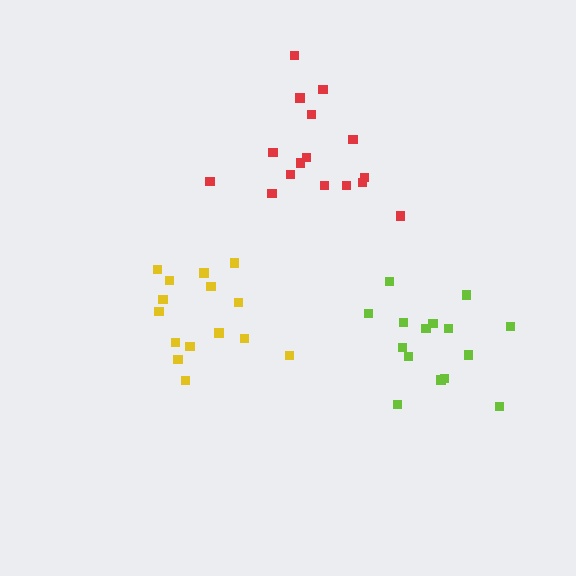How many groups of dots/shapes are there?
There are 3 groups.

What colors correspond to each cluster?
The clusters are colored: lime, red, yellow.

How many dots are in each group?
Group 1: 15 dots, Group 2: 16 dots, Group 3: 15 dots (46 total).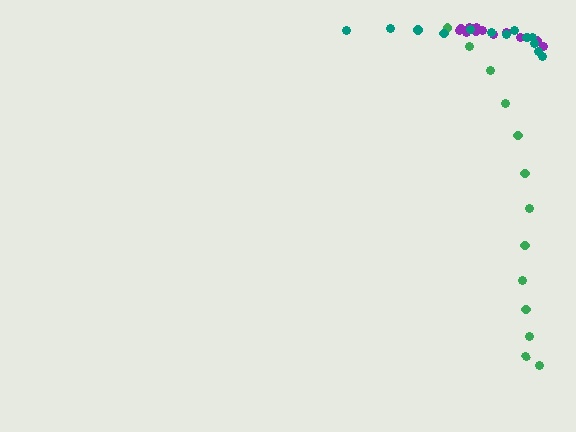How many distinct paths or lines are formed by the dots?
There are 3 distinct paths.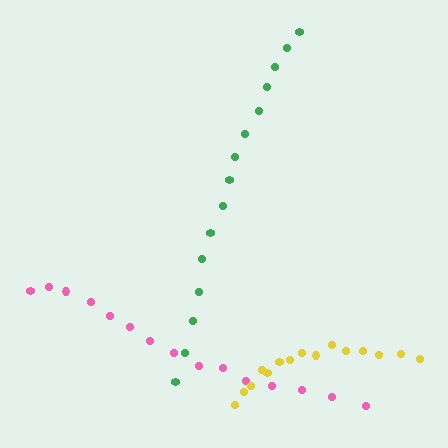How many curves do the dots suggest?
There are 3 distinct paths.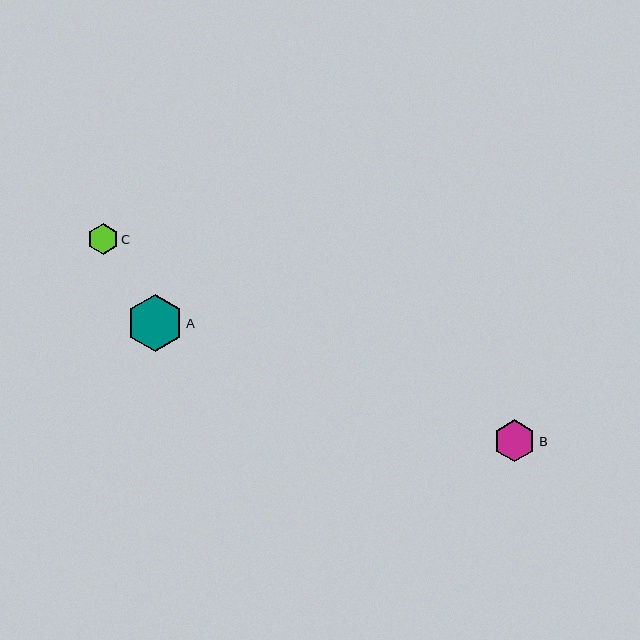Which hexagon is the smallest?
Hexagon C is the smallest with a size of approximately 31 pixels.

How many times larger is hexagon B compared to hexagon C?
Hexagon B is approximately 1.4 times the size of hexagon C.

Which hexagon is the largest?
Hexagon A is the largest with a size of approximately 56 pixels.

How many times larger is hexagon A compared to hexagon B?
Hexagon A is approximately 1.3 times the size of hexagon B.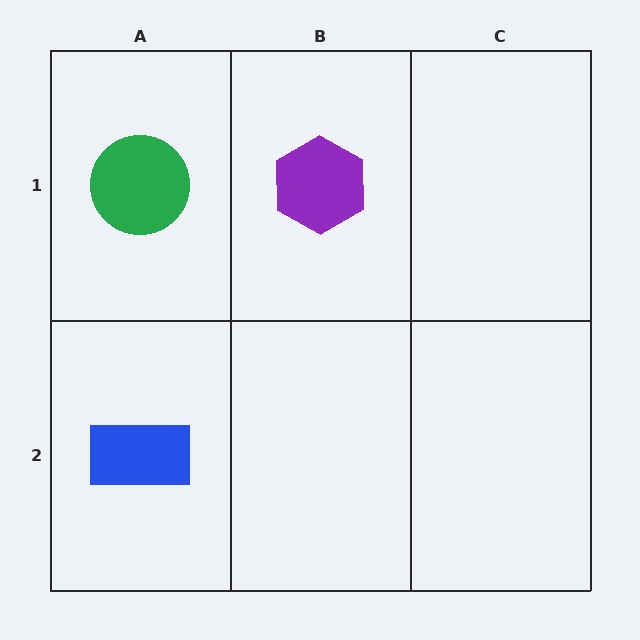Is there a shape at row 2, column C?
No, that cell is empty.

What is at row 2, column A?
A blue rectangle.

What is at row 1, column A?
A green circle.